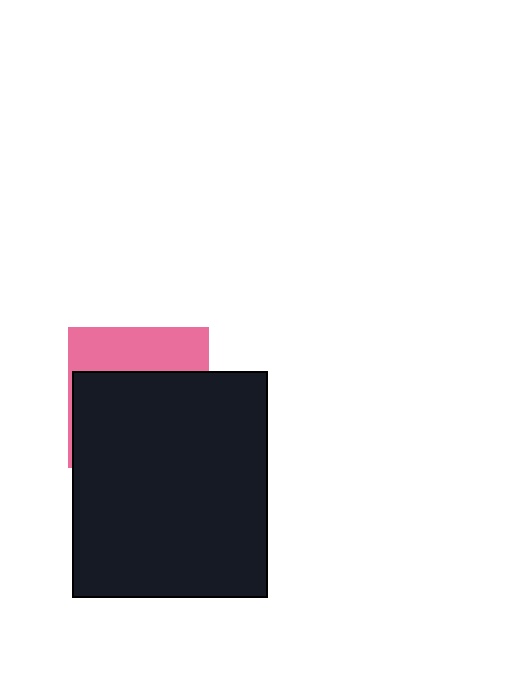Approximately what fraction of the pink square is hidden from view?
Roughly 67% of the pink square is hidden behind the black rectangle.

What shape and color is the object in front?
The object in front is a black rectangle.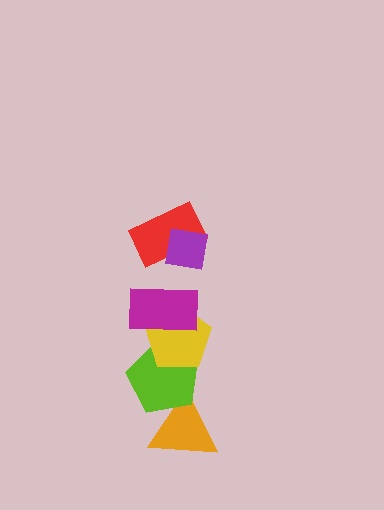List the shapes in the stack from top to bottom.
From top to bottom: the purple square, the red rectangle, the magenta rectangle, the yellow pentagon, the lime pentagon, the orange triangle.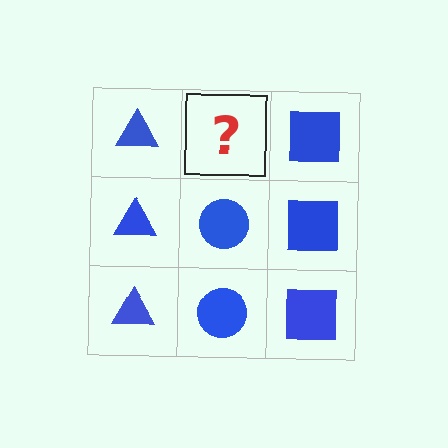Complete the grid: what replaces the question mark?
The question mark should be replaced with a blue circle.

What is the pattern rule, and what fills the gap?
The rule is that each column has a consistent shape. The gap should be filled with a blue circle.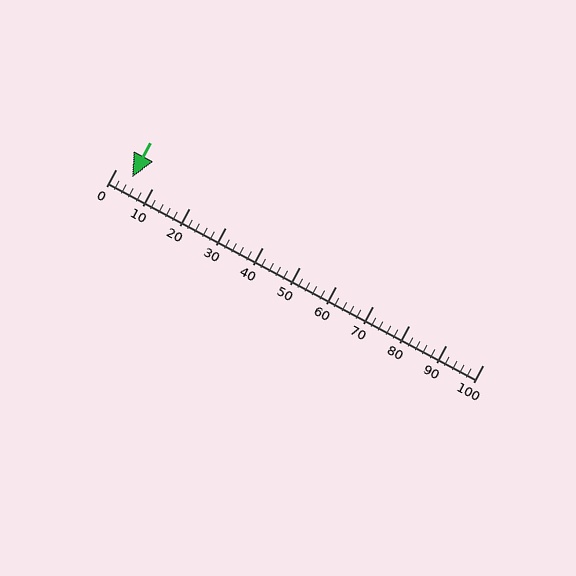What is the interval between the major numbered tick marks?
The major tick marks are spaced 10 units apart.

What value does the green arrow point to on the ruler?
The green arrow points to approximately 4.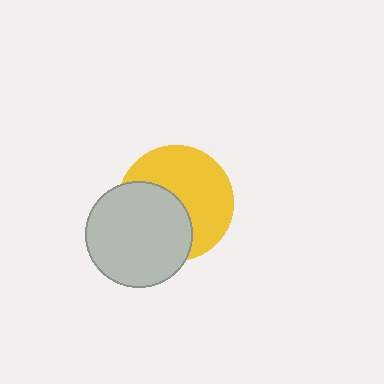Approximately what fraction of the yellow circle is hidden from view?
Roughly 43% of the yellow circle is hidden behind the light gray circle.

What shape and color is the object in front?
The object in front is a light gray circle.